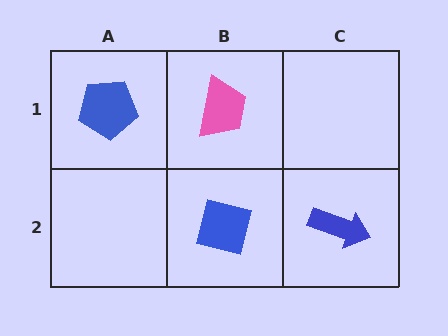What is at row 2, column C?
A blue arrow.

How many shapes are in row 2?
2 shapes.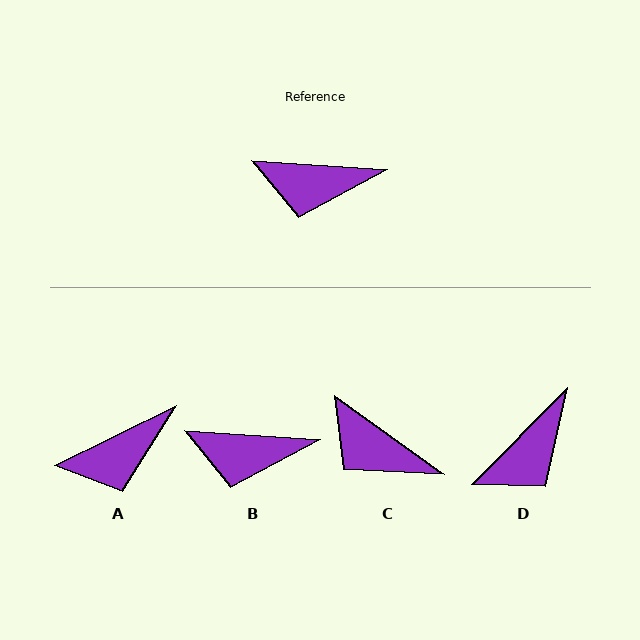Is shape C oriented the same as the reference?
No, it is off by about 32 degrees.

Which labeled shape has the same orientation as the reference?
B.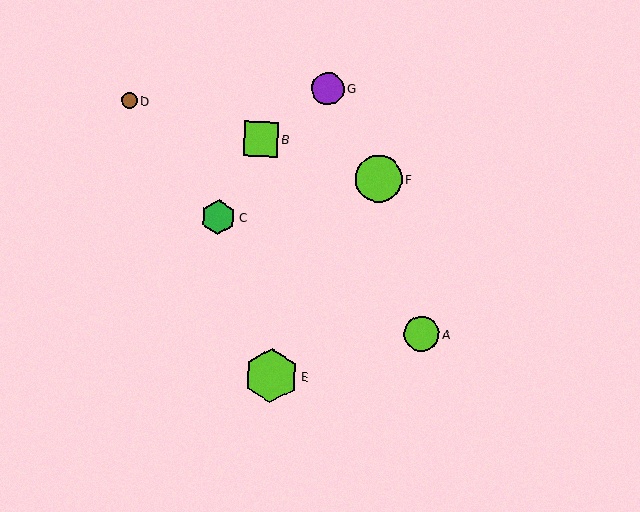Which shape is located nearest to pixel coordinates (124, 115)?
The brown circle (labeled D) at (130, 101) is nearest to that location.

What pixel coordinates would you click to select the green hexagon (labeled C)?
Click at (218, 217) to select the green hexagon C.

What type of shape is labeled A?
Shape A is a lime circle.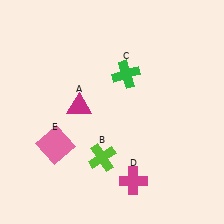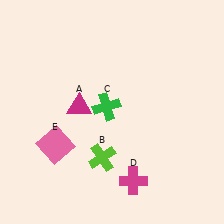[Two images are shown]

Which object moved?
The green cross (C) moved down.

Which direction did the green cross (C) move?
The green cross (C) moved down.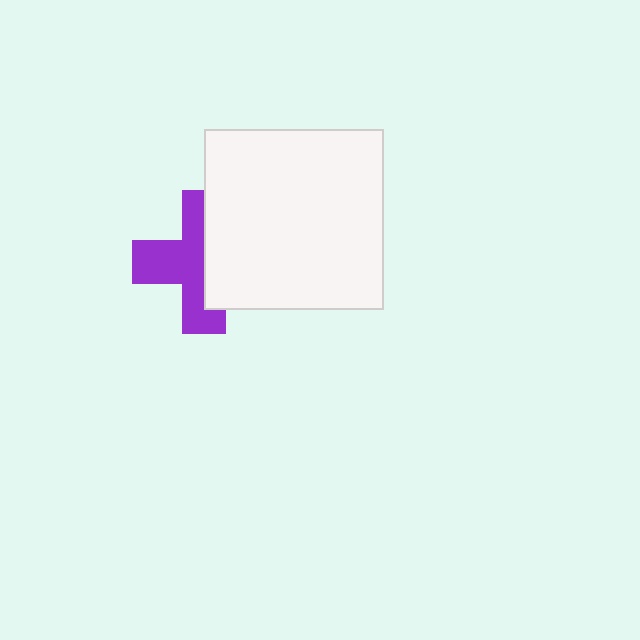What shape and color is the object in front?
The object in front is a white square.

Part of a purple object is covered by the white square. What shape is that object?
It is a cross.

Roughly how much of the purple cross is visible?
About half of it is visible (roughly 55%).